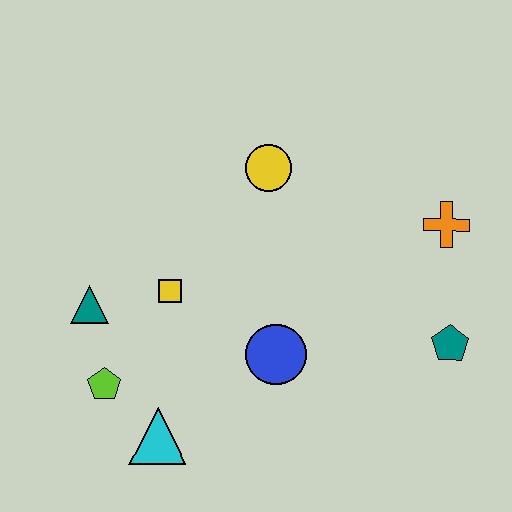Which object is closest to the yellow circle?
The yellow square is closest to the yellow circle.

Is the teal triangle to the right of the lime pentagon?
No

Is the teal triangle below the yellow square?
Yes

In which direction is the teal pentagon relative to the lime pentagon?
The teal pentagon is to the right of the lime pentagon.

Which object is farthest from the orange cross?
The lime pentagon is farthest from the orange cross.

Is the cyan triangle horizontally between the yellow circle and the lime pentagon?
Yes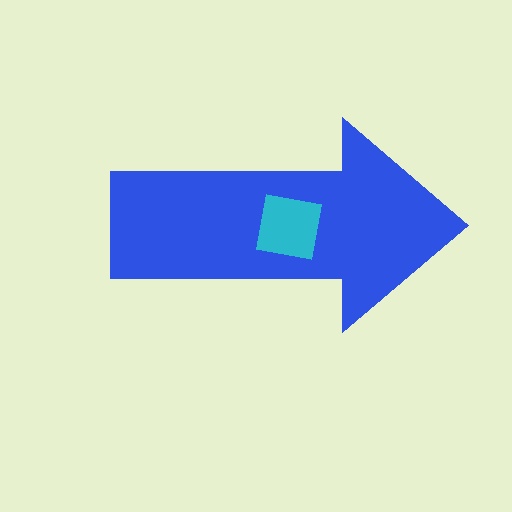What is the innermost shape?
The cyan square.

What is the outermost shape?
The blue arrow.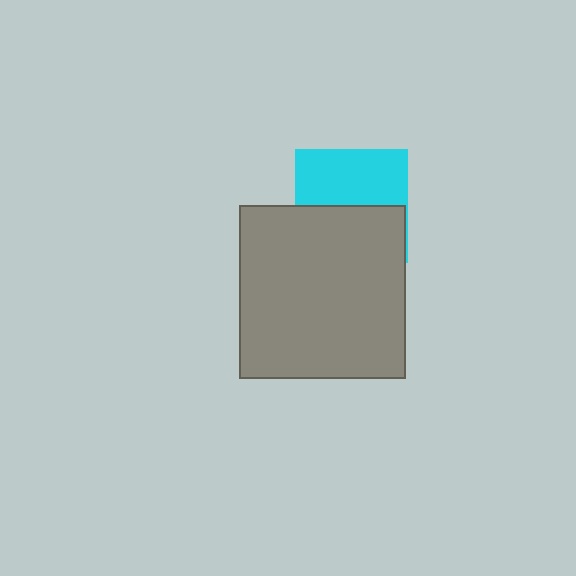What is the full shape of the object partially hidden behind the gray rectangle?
The partially hidden object is a cyan square.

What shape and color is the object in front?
The object in front is a gray rectangle.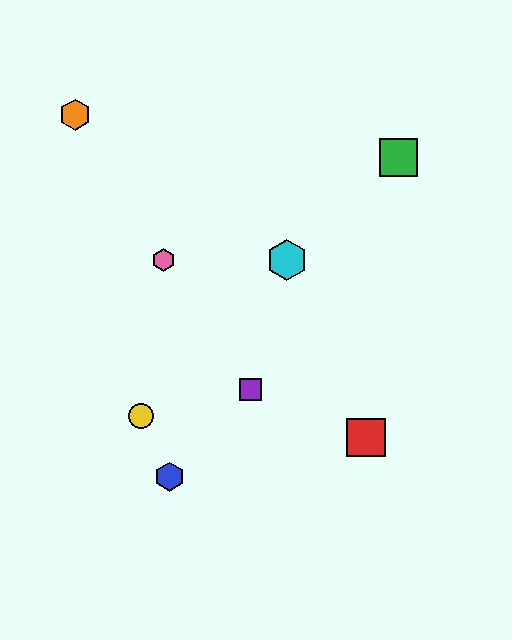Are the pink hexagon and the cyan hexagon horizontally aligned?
Yes, both are at y≈260.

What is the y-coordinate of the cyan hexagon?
The cyan hexagon is at y≈260.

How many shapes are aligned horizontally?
2 shapes (the cyan hexagon, the pink hexagon) are aligned horizontally.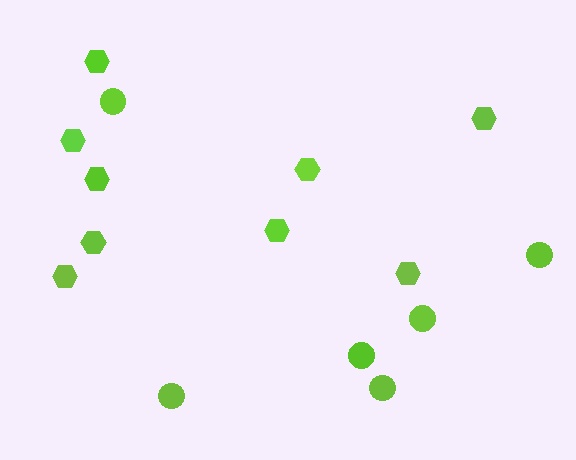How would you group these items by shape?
There are 2 groups: one group of hexagons (9) and one group of circles (6).